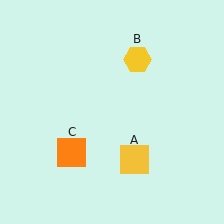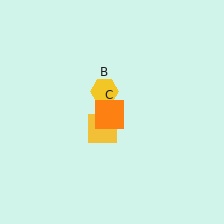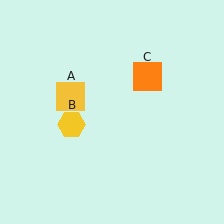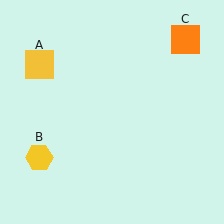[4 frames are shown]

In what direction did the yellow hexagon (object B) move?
The yellow hexagon (object B) moved down and to the left.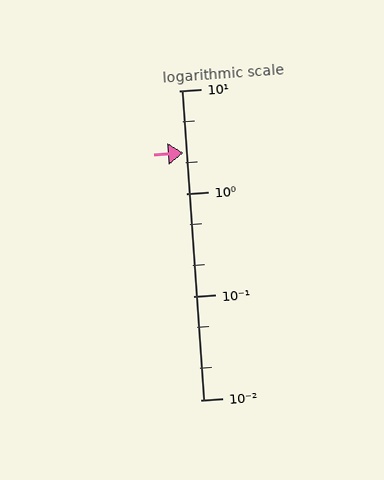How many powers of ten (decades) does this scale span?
The scale spans 3 decades, from 0.01 to 10.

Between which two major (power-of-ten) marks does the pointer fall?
The pointer is between 1 and 10.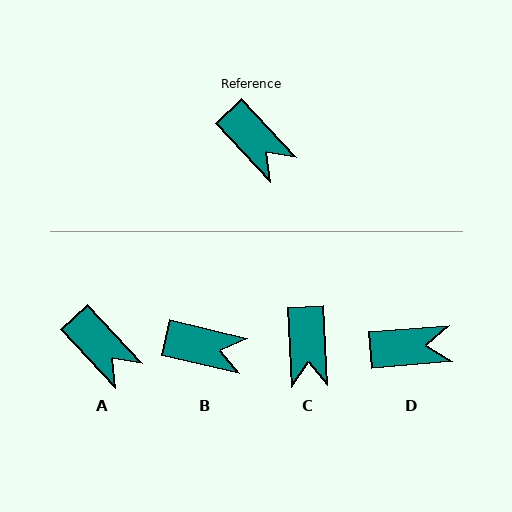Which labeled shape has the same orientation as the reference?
A.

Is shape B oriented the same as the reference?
No, it is off by about 34 degrees.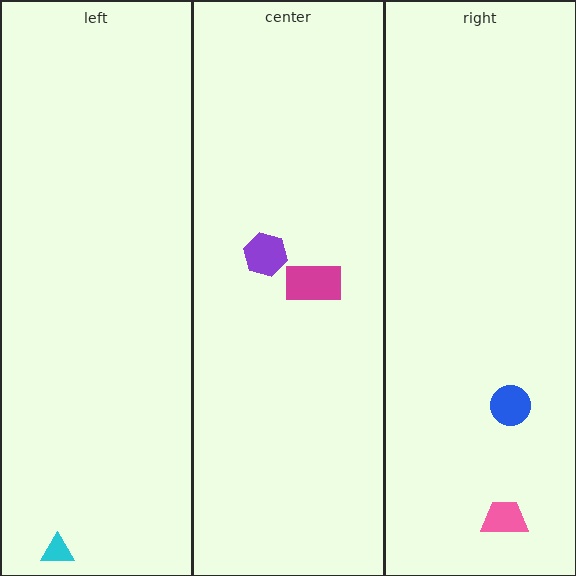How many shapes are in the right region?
2.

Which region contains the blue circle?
The right region.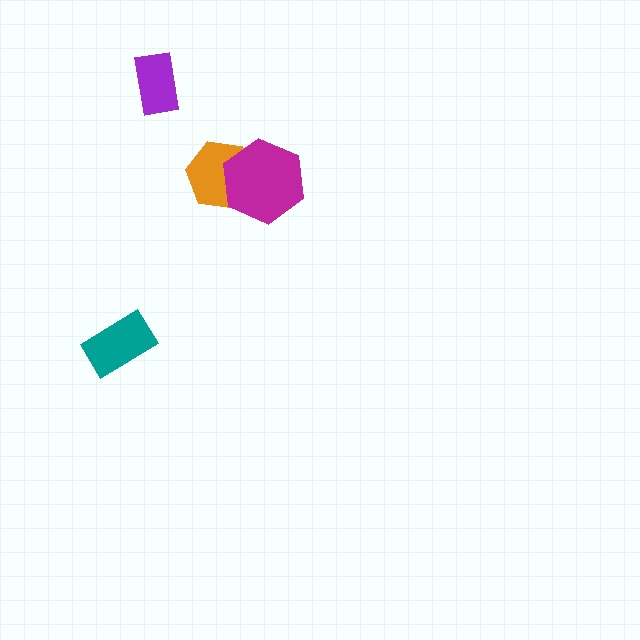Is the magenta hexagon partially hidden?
No, no other shape covers it.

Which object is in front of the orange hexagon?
The magenta hexagon is in front of the orange hexagon.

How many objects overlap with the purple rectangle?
0 objects overlap with the purple rectangle.